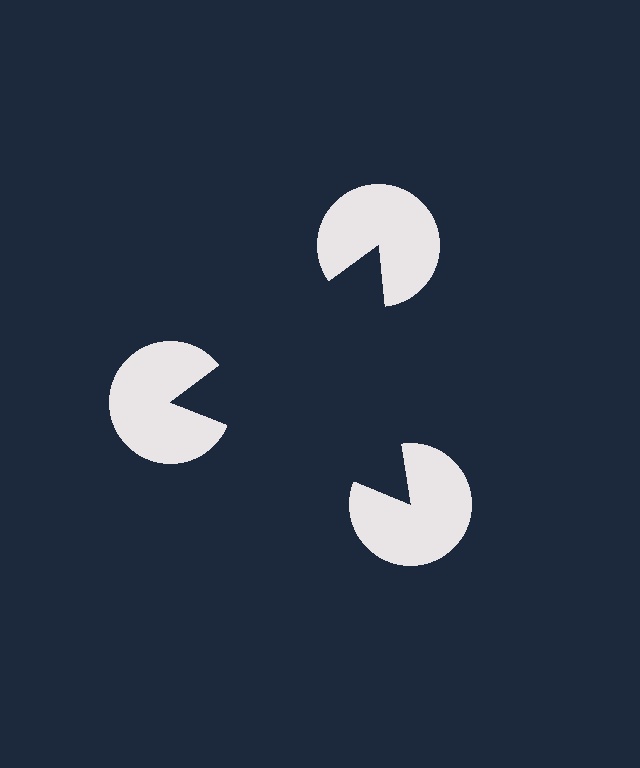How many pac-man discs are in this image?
There are 3 — one at each vertex of the illusory triangle.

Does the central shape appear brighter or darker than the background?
It typically appears slightly darker than the background, even though no actual brightness change is drawn.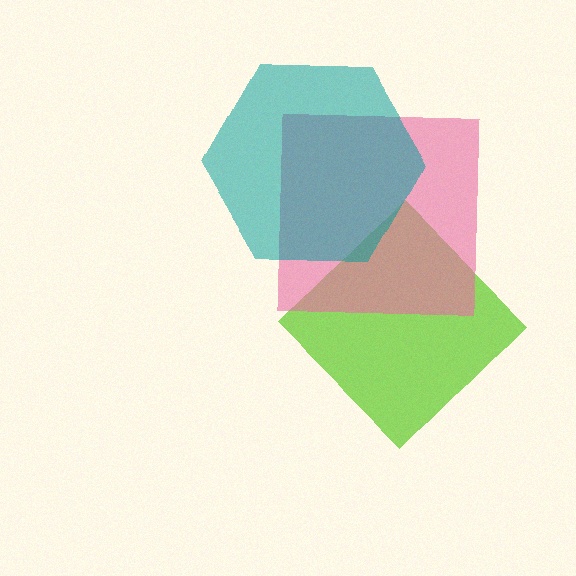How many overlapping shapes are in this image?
There are 3 overlapping shapes in the image.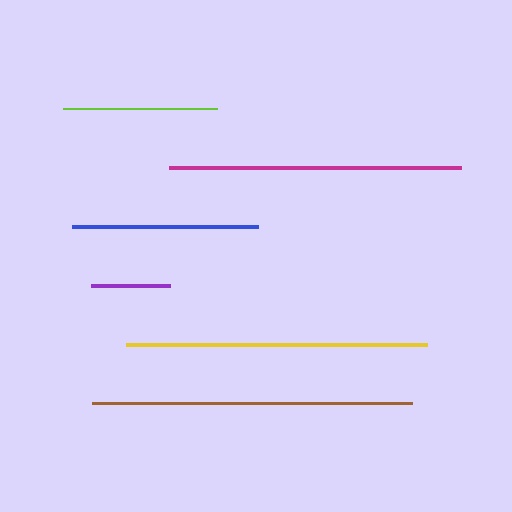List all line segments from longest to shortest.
From longest to shortest: brown, yellow, magenta, blue, lime, purple.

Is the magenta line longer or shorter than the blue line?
The magenta line is longer than the blue line.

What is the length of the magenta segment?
The magenta segment is approximately 293 pixels long.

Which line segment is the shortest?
The purple line is the shortest at approximately 79 pixels.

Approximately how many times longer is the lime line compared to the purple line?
The lime line is approximately 1.9 times the length of the purple line.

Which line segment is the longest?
The brown line is the longest at approximately 320 pixels.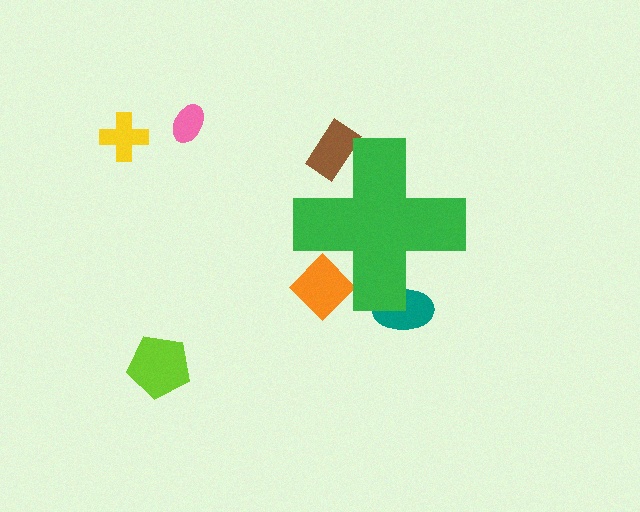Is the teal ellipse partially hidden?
Yes, the teal ellipse is partially hidden behind the green cross.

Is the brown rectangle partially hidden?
Yes, the brown rectangle is partially hidden behind the green cross.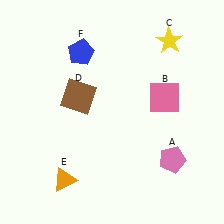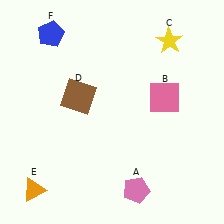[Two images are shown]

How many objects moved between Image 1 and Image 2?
3 objects moved between the two images.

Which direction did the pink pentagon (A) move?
The pink pentagon (A) moved left.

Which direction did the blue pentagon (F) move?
The blue pentagon (F) moved left.